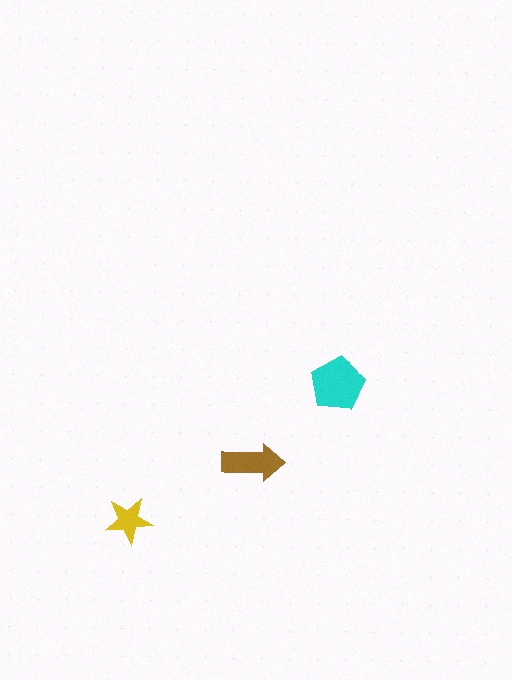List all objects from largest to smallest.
The cyan pentagon, the brown arrow, the yellow star.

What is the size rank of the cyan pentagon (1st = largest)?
1st.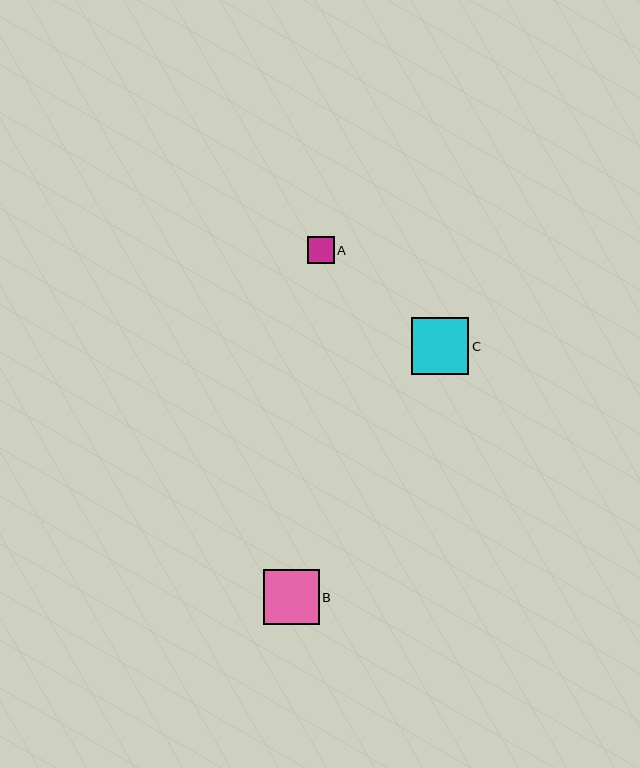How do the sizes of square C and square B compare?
Square C and square B are approximately the same size.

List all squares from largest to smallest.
From largest to smallest: C, B, A.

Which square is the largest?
Square C is the largest with a size of approximately 57 pixels.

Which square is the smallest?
Square A is the smallest with a size of approximately 27 pixels.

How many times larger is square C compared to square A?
Square C is approximately 2.1 times the size of square A.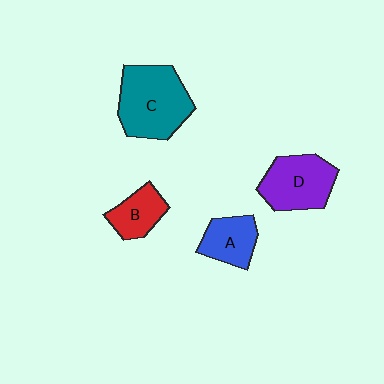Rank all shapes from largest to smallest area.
From largest to smallest: C (teal), D (purple), A (blue), B (red).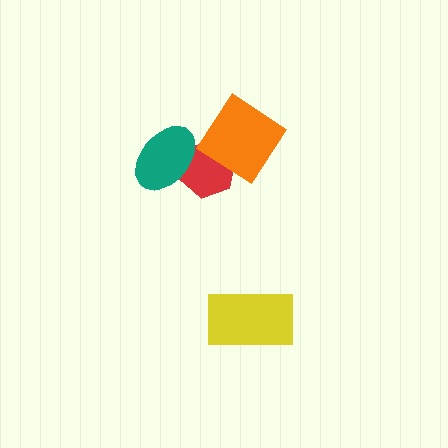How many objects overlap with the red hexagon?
2 objects overlap with the red hexagon.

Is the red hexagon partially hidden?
Yes, it is partially covered by another shape.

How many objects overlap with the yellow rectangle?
0 objects overlap with the yellow rectangle.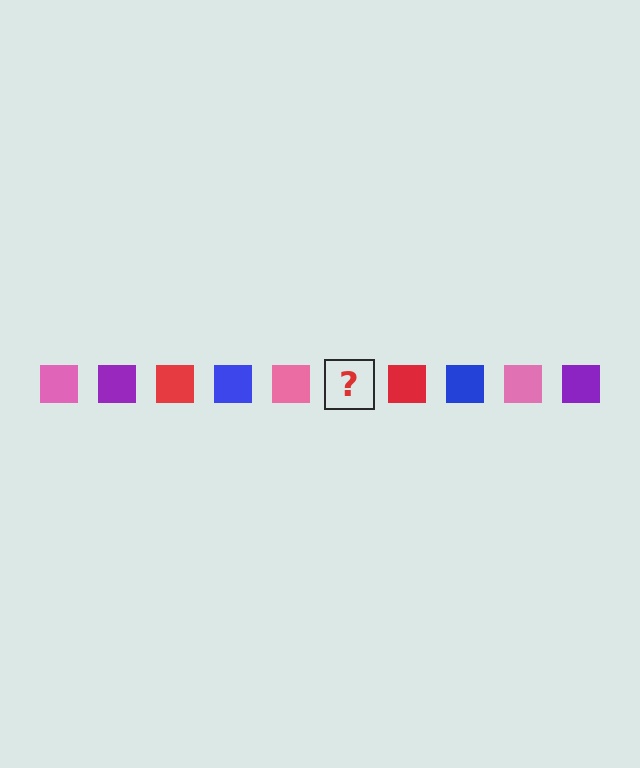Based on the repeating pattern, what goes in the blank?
The blank should be a purple square.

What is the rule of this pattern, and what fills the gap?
The rule is that the pattern cycles through pink, purple, red, blue squares. The gap should be filled with a purple square.